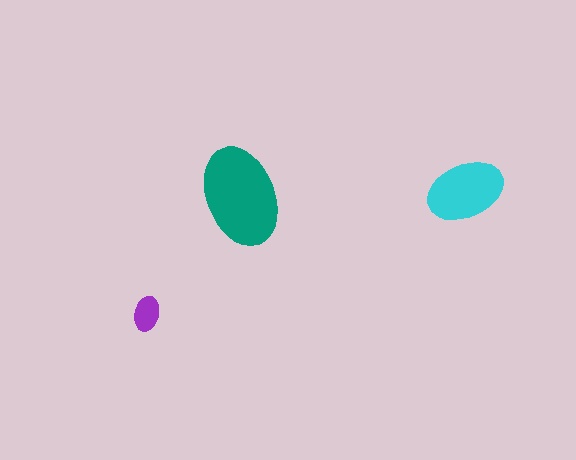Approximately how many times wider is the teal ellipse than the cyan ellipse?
About 1.5 times wider.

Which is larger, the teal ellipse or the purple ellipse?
The teal one.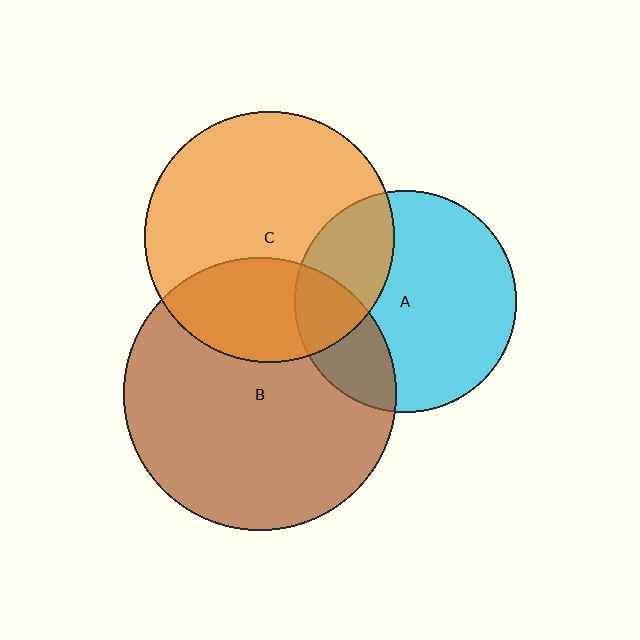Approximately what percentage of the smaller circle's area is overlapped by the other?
Approximately 25%.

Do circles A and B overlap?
Yes.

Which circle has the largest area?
Circle B (brown).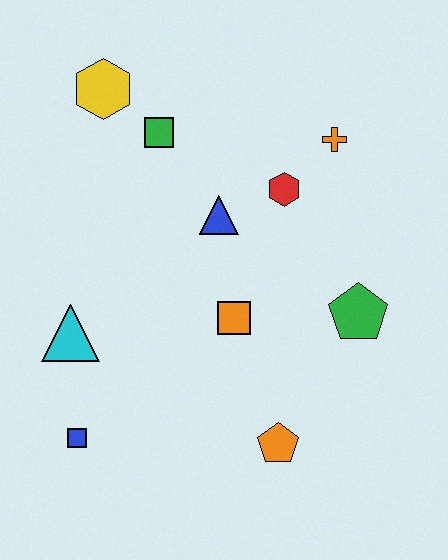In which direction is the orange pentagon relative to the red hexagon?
The orange pentagon is below the red hexagon.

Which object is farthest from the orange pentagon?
The yellow hexagon is farthest from the orange pentagon.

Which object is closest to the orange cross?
The red hexagon is closest to the orange cross.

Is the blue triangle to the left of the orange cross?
Yes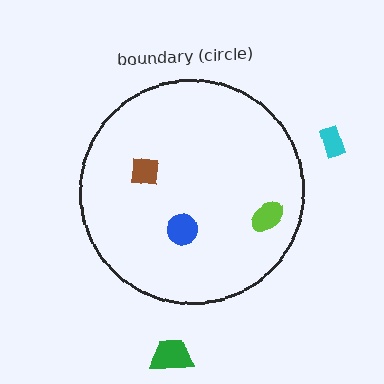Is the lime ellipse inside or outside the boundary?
Inside.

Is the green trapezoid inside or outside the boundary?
Outside.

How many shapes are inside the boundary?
3 inside, 2 outside.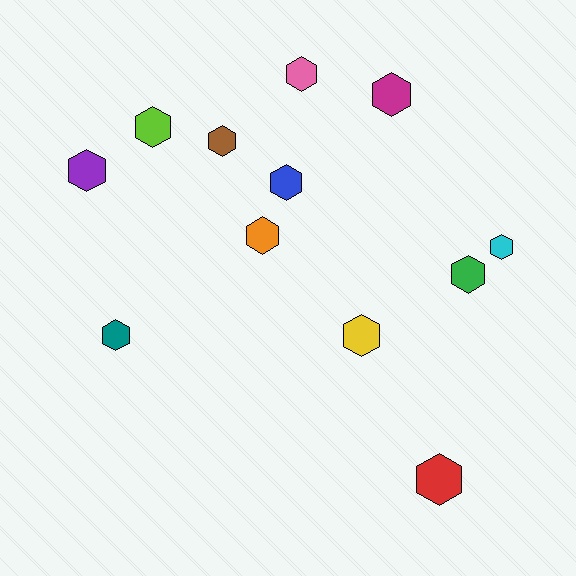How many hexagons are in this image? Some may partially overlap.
There are 12 hexagons.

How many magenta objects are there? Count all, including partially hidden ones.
There is 1 magenta object.